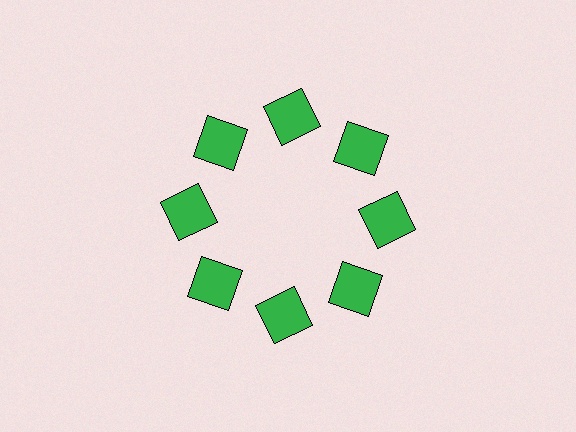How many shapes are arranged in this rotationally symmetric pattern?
There are 8 shapes, arranged in 8 groups of 1.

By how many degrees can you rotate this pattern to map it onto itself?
The pattern maps onto itself every 45 degrees of rotation.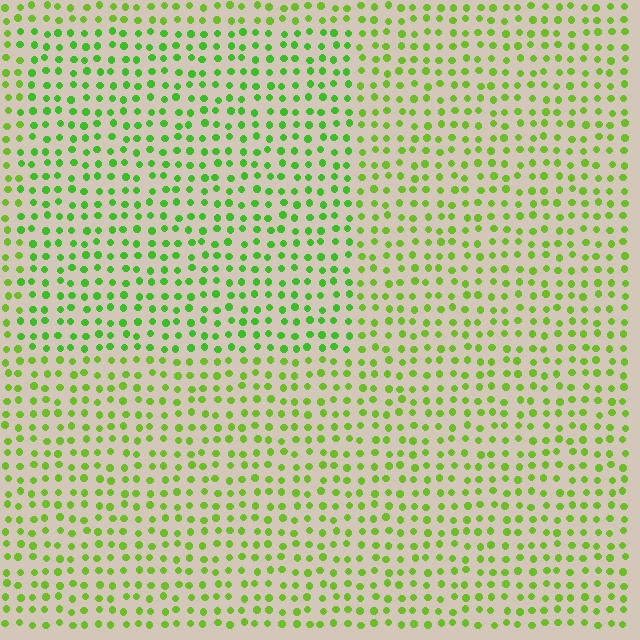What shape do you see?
I see a rectangle.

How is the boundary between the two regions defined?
The boundary is defined purely by a slight shift in hue (about 19 degrees). Spacing, size, and orientation are identical on both sides.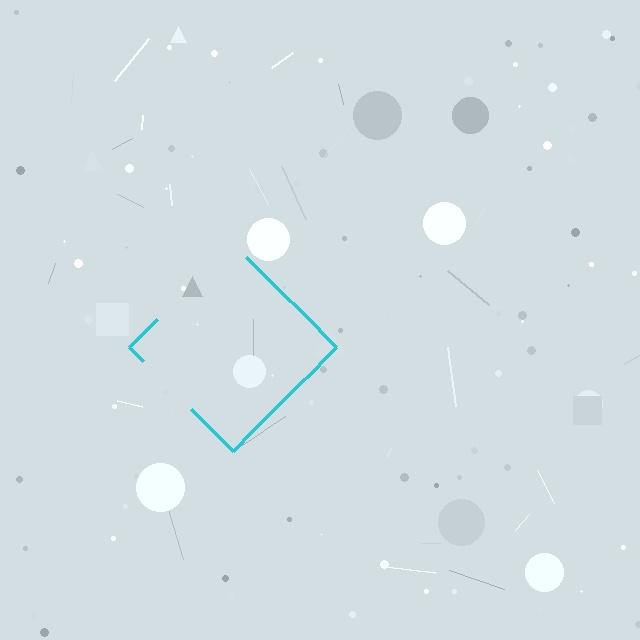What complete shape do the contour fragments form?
The contour fragments form a diamond.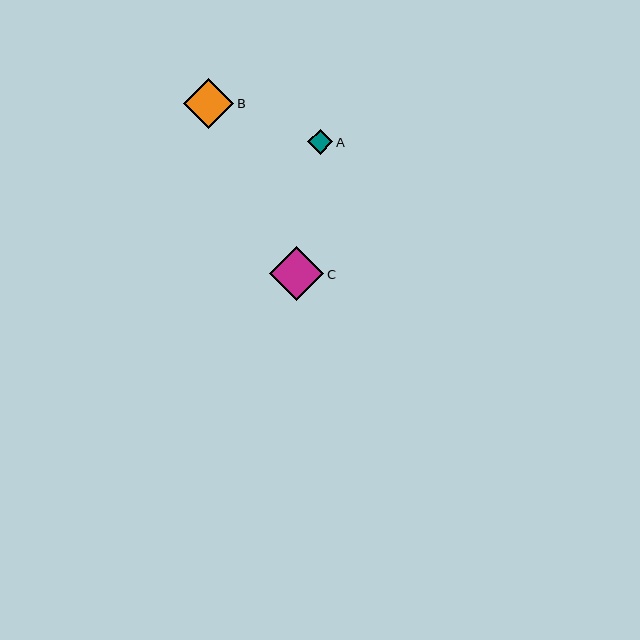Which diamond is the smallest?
Diamond A is the smallest with a size of approximately 25 pixels.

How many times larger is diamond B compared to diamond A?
Diamond B is approximately 2.0 times the size of diamond A.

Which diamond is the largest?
Diamond C is the largest with a size of approximately 54 pixels.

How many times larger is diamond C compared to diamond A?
Diamond C is approximately 2.2 times the size of diamond A.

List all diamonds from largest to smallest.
From largest to smallest: C, B, A.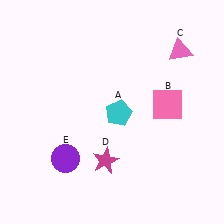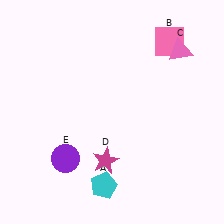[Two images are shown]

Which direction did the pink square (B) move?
The pink square (B) moved up.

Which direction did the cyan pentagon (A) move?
The cyan pentagon (A) moved down.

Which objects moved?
The objects that moved are: the cyan pentagon (A), the pink square (B).